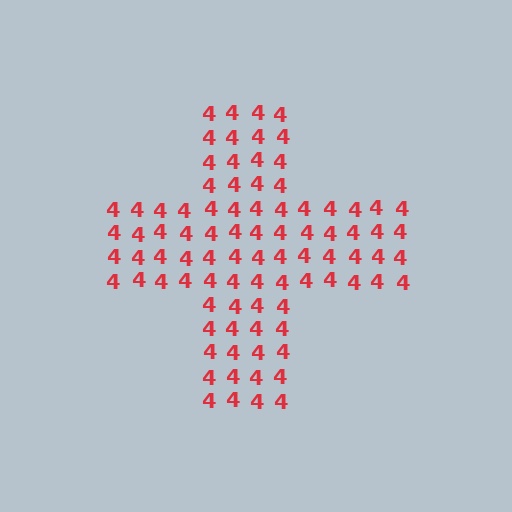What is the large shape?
The large shape is a cross.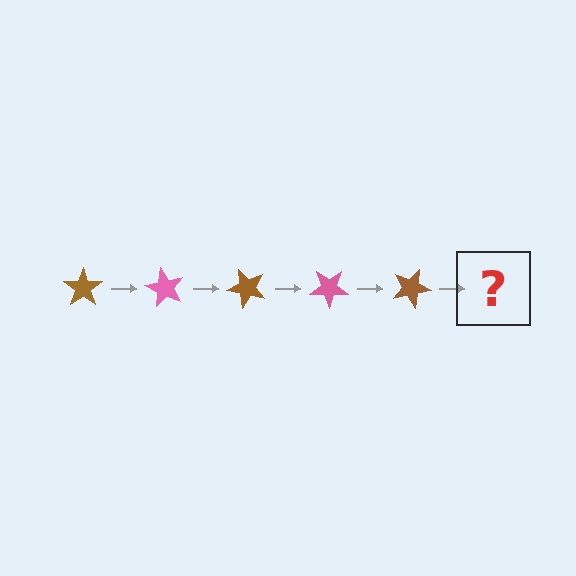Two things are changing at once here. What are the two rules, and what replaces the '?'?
The two rules are that it rotates 60 degrees each step and the color cycles through brown and pink. The '?' should be a pink star, rotated 300 degrees from the start.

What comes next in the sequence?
The next element should be a pink star, rotated 300 degrees from the start.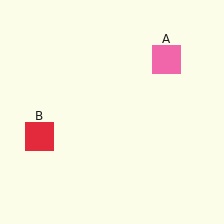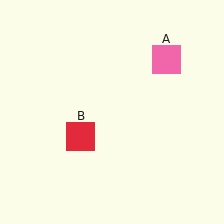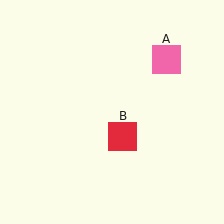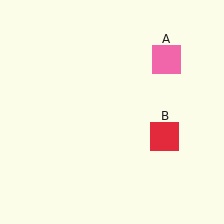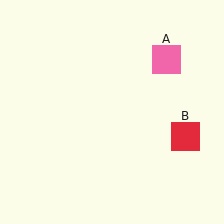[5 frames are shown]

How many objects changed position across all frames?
1 object changed position: red square (object B).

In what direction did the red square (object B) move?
The red square (object B) moved right.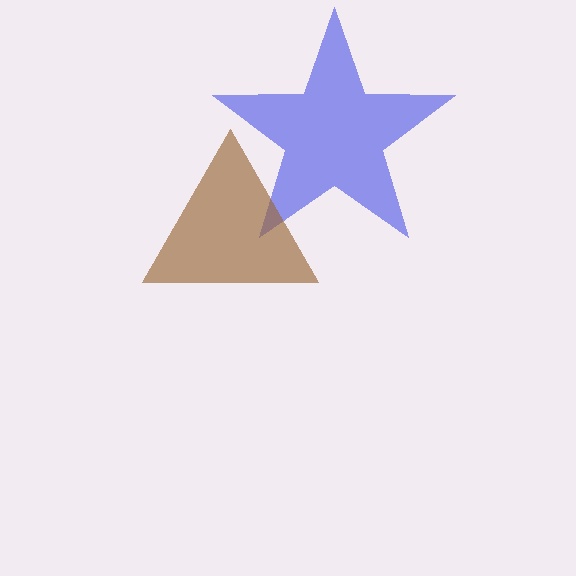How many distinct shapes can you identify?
There are 2 distinct shapes: a blue star, a brown triangle.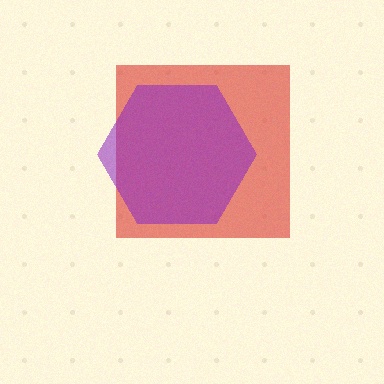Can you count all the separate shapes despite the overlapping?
Yes, there are 2 separate shapes.